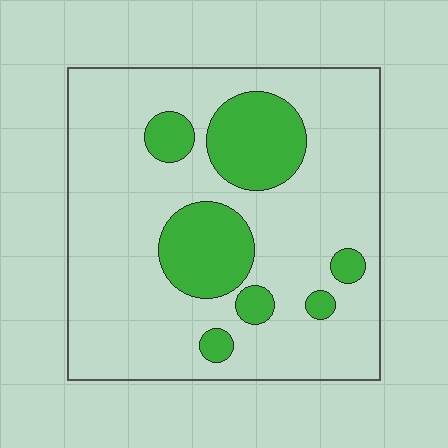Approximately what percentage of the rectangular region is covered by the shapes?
Approximately 20%.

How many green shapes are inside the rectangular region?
7.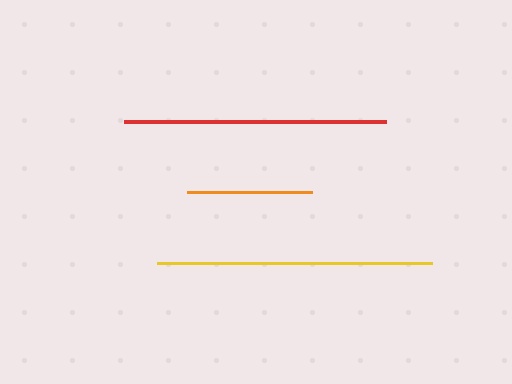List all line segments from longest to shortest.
From longest to shortest: yellow, red, orange.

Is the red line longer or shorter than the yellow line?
The yellow line is longer than the red line.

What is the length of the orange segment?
The orange segment is approximately 125 pixels long.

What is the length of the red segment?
The red segment is approximately 263 pixels long.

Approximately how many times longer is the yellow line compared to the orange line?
The yellow line is approximately 2.2 times the length of the orange line.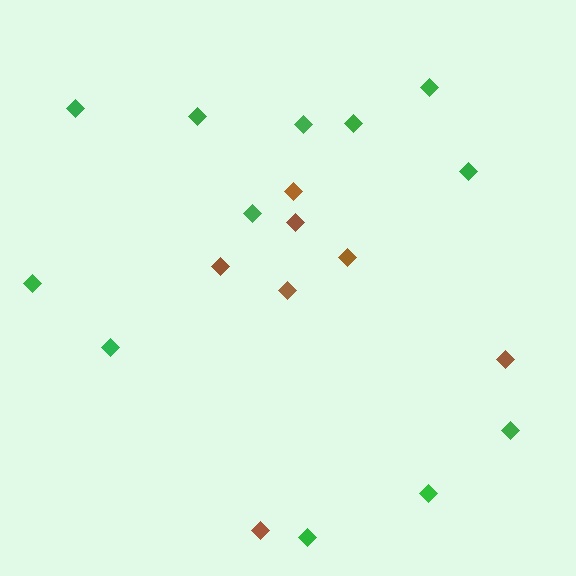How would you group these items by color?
There are 2 groups: one group of brown diamonds (7) and one group of green diamonds (12).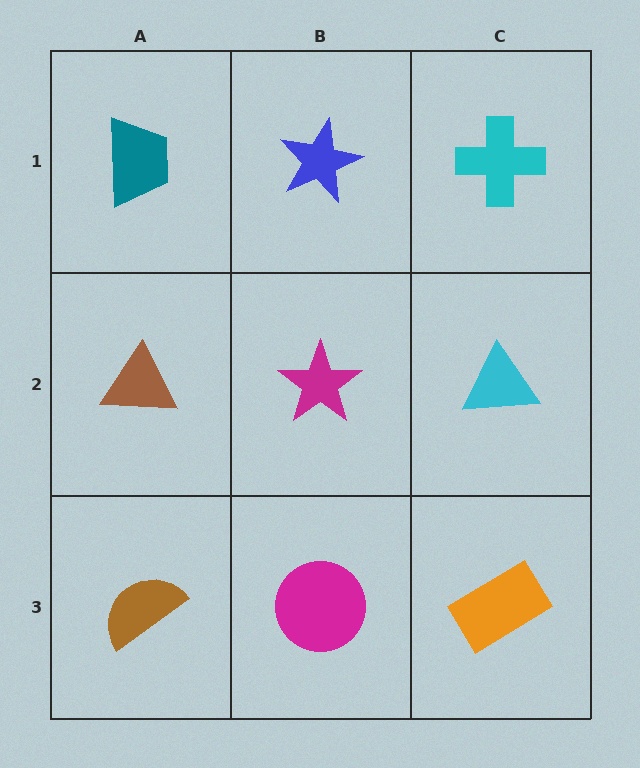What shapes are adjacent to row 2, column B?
A blue star (row 1, column B), a magenta circle (row 3, column B), a brown triangle (row 2, column A), a cyan triangle (row 2, column C).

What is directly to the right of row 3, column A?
A magenta circle.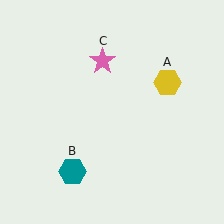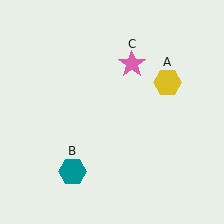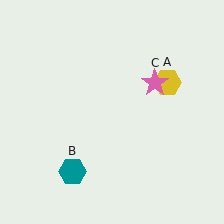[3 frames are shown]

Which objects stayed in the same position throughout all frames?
Yellow hexagon (object A) and teal hexagon (object B) remained stationary.